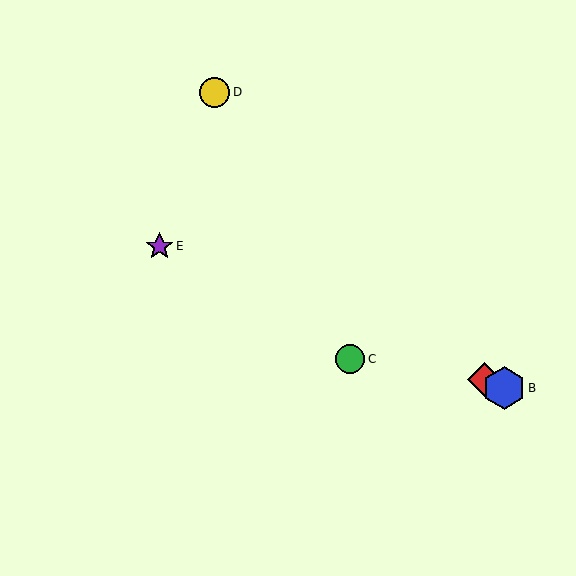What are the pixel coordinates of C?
Object C is at (350, 359).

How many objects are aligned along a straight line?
3 objects (A, B, E) are aligned along a straight line.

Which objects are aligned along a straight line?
Objects A, B, E are aligned along a straight line.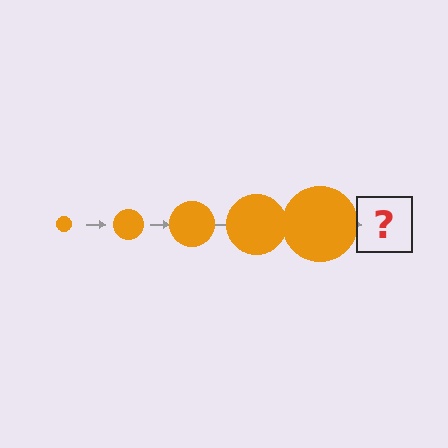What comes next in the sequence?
The next element should be an orange circle, larger than the previous one.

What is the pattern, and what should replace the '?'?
The pattern is that the circle gets progressively larger each step. The '?' should be an orange circle, larger than the previous one.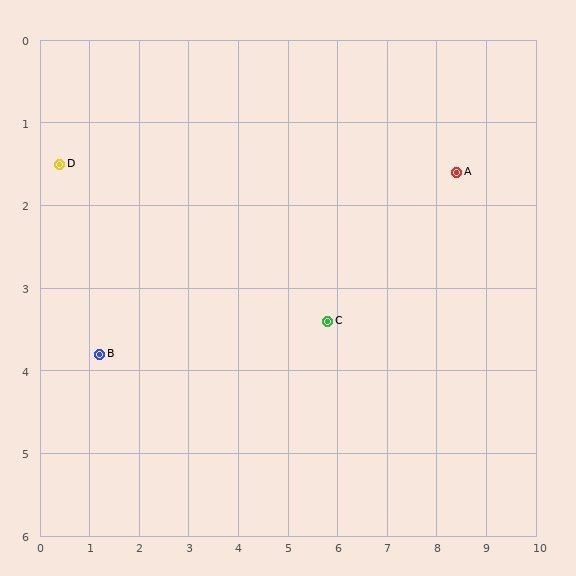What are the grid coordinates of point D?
Point D is at approximately (0.4, 1.5).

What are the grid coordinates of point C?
Point C is at approximately (5.8, 3.4).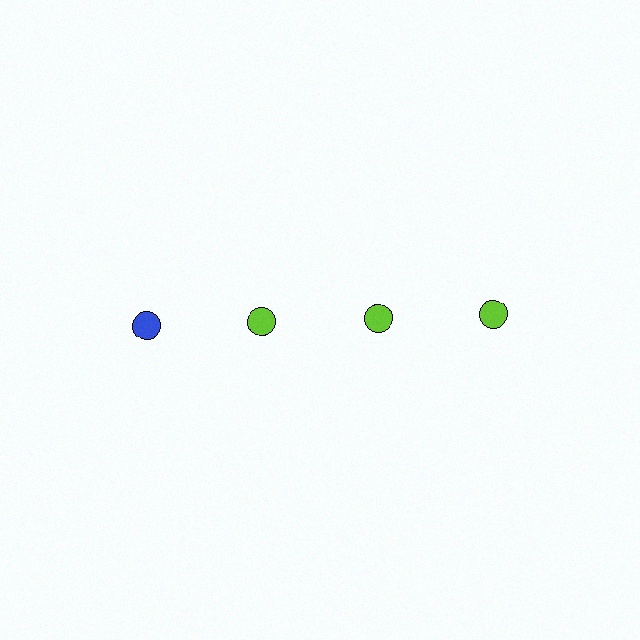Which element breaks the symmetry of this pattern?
The blue circle in the top row, leftmost column breaks the symmetry. All other shapes are lime circles.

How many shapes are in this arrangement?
There are 4 shapes arranged in a grid pattern.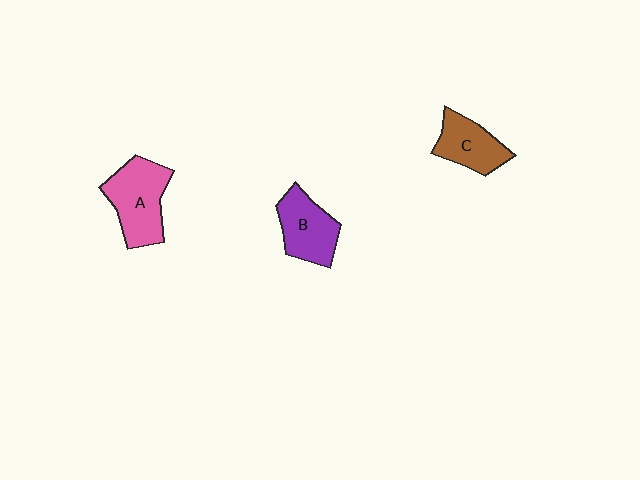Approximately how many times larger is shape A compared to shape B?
Approximately 1.2 times.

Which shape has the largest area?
Shape A (pink).